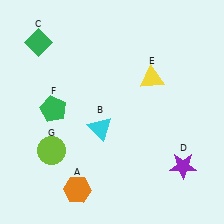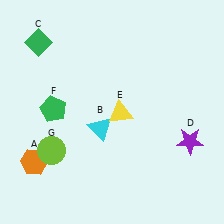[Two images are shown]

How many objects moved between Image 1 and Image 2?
3 objects moved between the two images.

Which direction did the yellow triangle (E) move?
The yellow triangle (E) moved down.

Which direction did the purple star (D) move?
The purple star (D) moved up.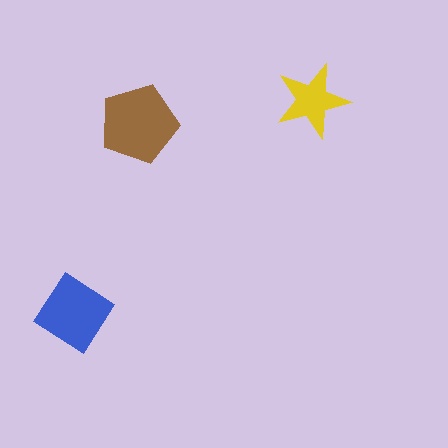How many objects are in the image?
There are 3 objects in the image.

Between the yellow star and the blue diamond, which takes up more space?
The blue diamond.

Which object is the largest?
The brown pentagon.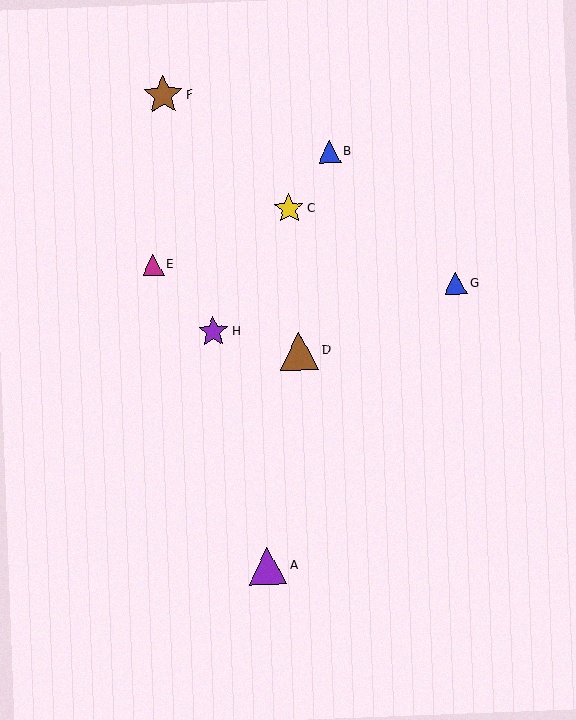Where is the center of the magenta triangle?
The center of the magenta triangle is at (153, 265).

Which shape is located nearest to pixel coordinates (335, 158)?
The blue triangle (labeled B) at (329, 152) is nearest to that location.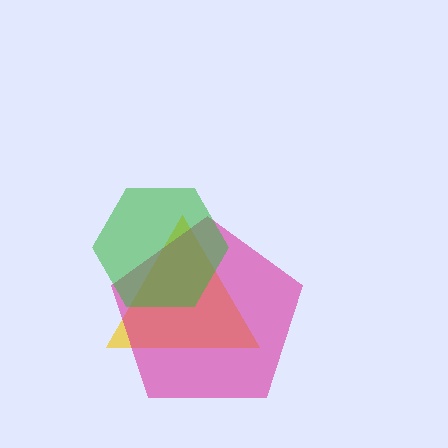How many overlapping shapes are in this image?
There are 3 overlapping shapes in the image.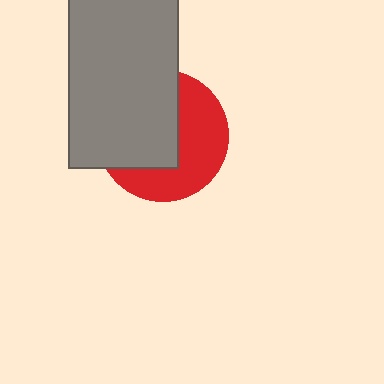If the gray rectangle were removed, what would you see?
You would see the complete red circle.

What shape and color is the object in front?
The object in front is a gray rectangle.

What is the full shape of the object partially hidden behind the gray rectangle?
The partially hidden object is a red circle.